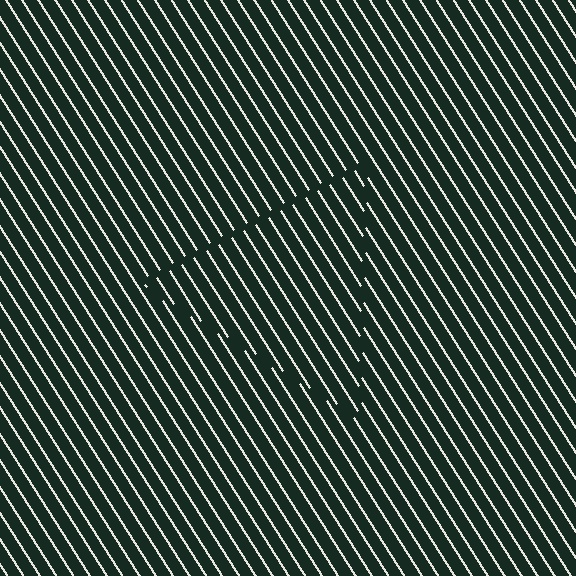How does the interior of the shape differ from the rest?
The interior of the shape contains the same grating, shifted by half a period — the contour is defined by the phase discontinuity where line-ends from the inner and outer gratings abut.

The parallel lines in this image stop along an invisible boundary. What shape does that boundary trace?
An illusory triangle. The interior of the shape contains the same grating, shifted by half a period — the contour is defined by the phase discontinuity where line-ends from the inner and outer gratings abut.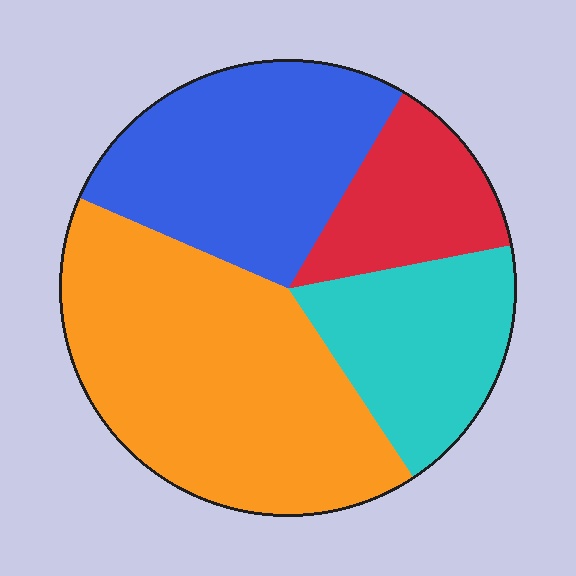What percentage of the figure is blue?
Blue covers around 25% of the figure.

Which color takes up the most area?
Orange, at roughly 40%.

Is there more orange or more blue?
Orange.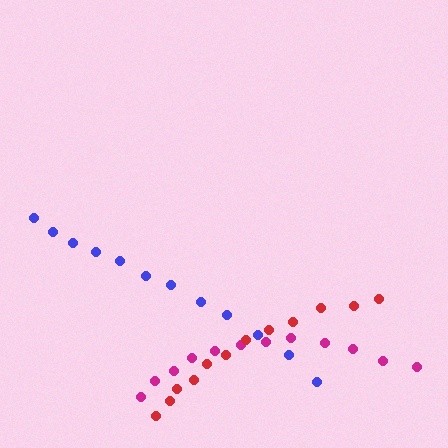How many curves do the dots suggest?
There are 3 distinct paths.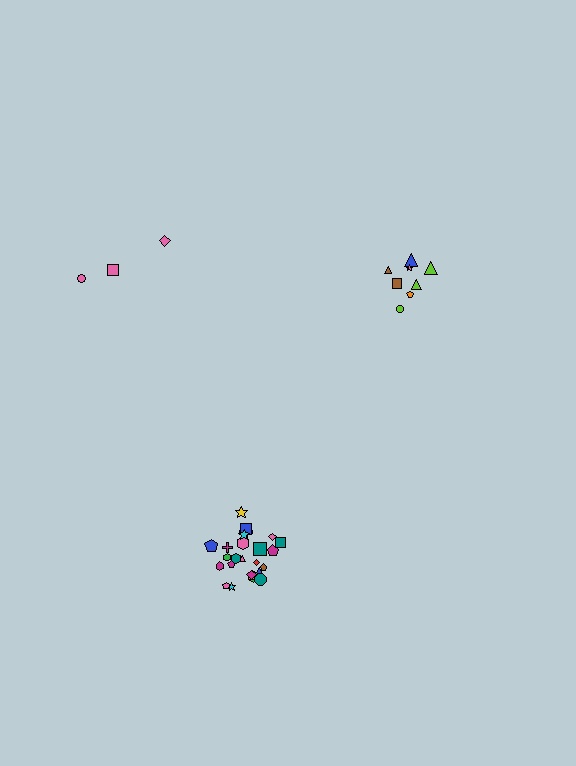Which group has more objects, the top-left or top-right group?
The top-right group.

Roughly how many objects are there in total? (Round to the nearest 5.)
Roughly 35 objects in total.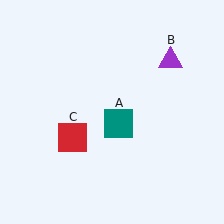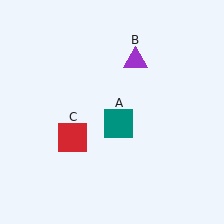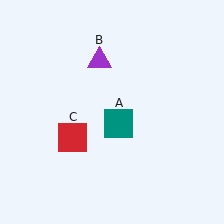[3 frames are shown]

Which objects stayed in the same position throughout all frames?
Teal square (object A) and red square (object C) remained stationary.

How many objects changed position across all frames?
1 object changed position: purple triangle (object B).